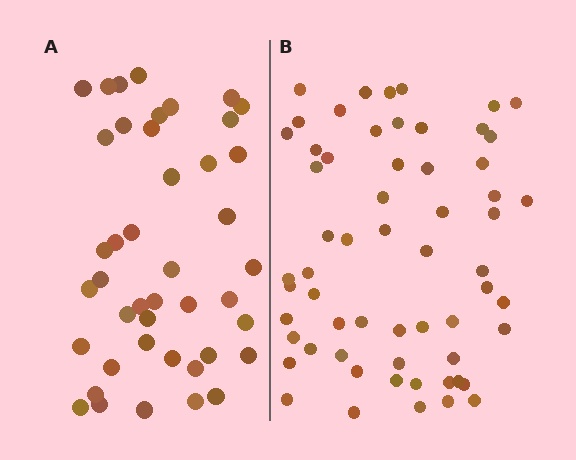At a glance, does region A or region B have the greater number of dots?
Region B (the right region) has more dots.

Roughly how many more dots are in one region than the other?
Region B has approximately 15 more dots than region A.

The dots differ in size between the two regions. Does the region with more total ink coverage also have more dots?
No. Region A has more total ink coverage because its dots are larger, but region B actually contains more individual dots. Total area can be misleading — the number of items is what matters here.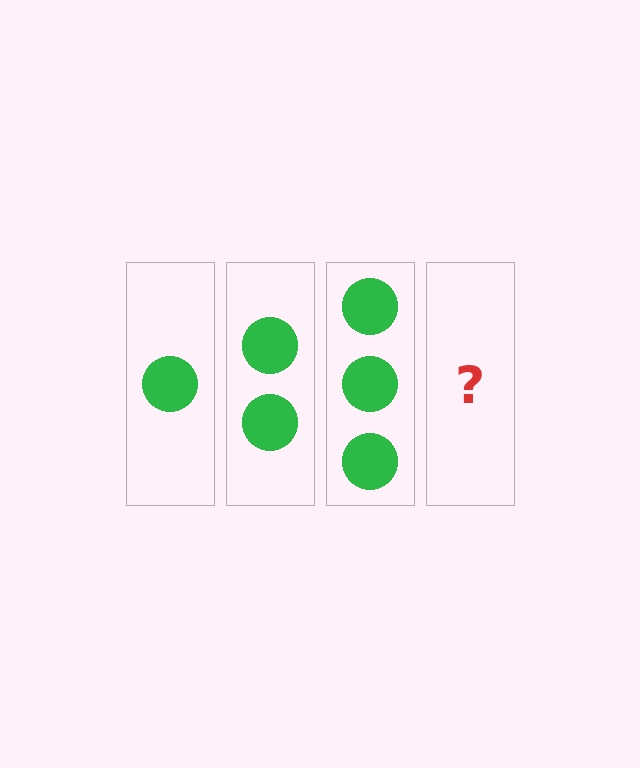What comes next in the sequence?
The next element should be 4 circles.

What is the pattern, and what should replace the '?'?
The pattern is that each step adds one more circle. The '?' should be 4 circles.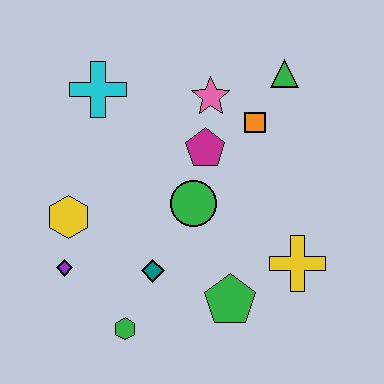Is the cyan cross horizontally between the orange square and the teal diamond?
No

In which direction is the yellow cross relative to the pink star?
The yellow cross is below the pink star.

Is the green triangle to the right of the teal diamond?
Yes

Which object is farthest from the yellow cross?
The cyan cross is farthest from the yellow cross.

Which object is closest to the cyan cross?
The pink star is closest to the cyan cross.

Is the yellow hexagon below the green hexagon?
No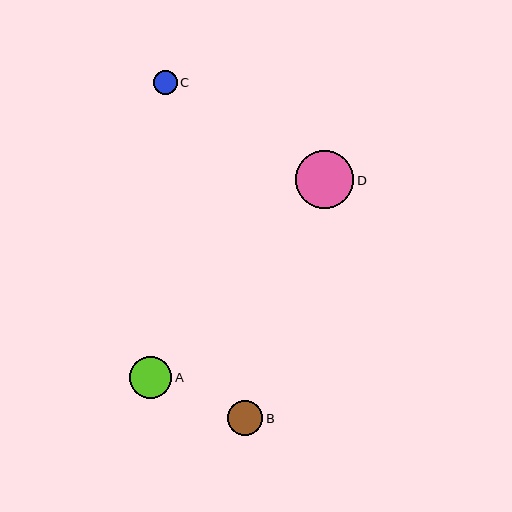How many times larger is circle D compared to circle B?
Circle D is approximately 1.7 times the size of circle B.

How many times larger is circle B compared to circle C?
Circle B is approximately 1.5 times the size of circle C.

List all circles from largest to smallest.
From largest to smallest: D, A, B, C.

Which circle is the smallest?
Circle C is the smallest with a size of approximately 24 pixels.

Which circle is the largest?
Circle D is the largest with a size of approximately 58 pixels.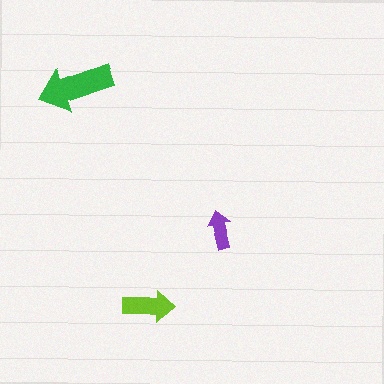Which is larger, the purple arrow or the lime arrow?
The lime one.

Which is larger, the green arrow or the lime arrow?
The green one.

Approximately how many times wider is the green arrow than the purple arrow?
About 2 times wider.